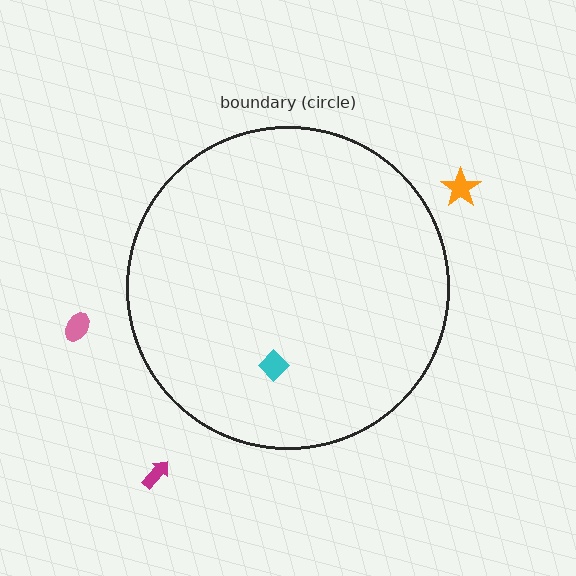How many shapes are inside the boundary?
1 inside, 3 outside.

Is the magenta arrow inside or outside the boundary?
Outside.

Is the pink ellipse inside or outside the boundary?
Outside.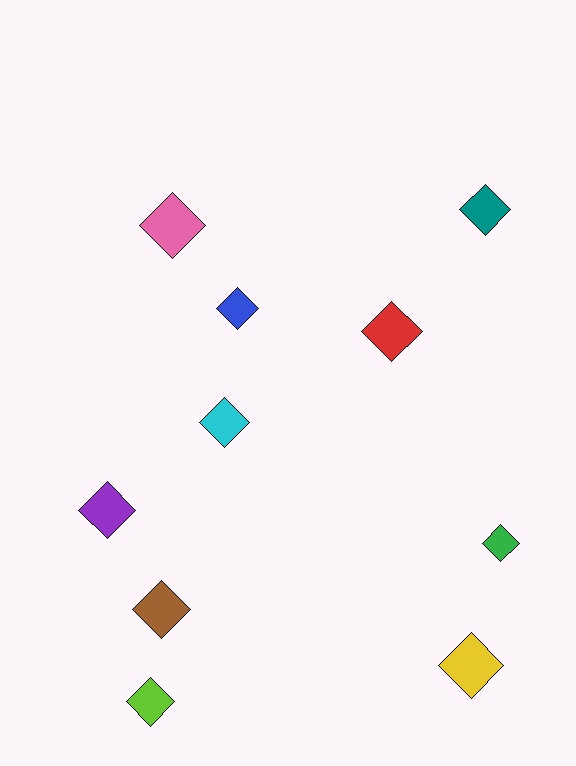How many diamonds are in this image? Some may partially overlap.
There are 10 diamonds.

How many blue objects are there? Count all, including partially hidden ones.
There is 1 blue object.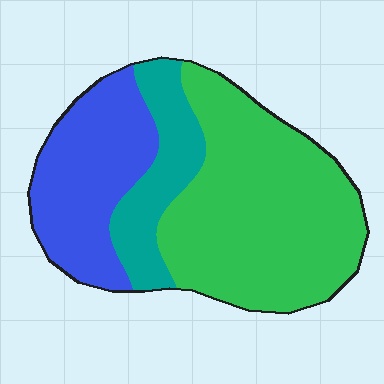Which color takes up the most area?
Green, at roughly 55%.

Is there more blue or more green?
Green.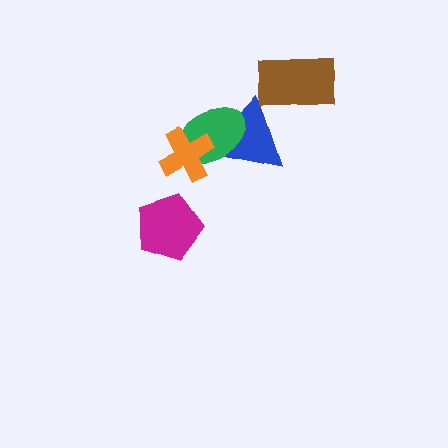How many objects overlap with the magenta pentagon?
0 objects overlap with the magenta pentagon.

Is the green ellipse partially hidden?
Yes, it is partially covered by another shape.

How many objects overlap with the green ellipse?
2 objects overlap with the green ellipse.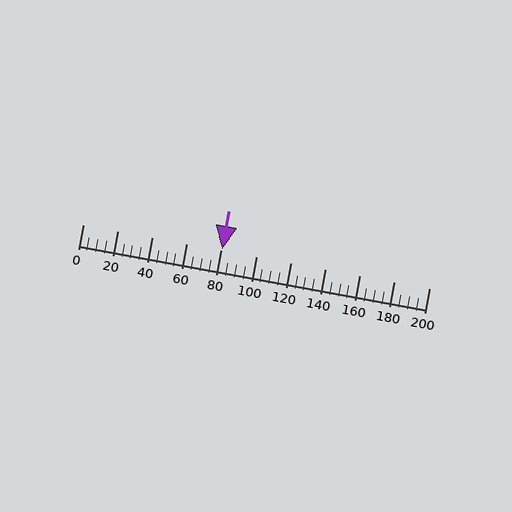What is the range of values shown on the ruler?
The ruler shows values from 0 to 200.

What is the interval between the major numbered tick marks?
The major tick marks are spaced 20 units apart.